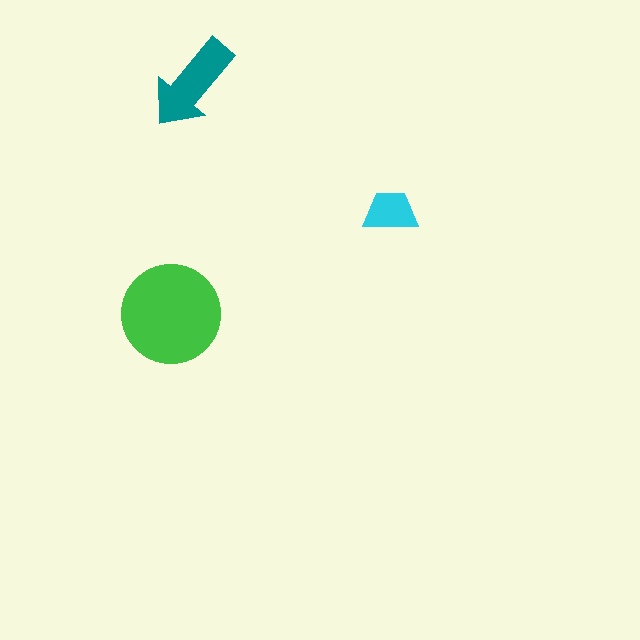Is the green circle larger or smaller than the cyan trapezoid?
Larger.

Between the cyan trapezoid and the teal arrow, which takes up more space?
The teal arrow.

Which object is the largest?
The green circle.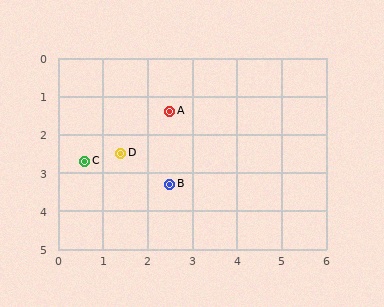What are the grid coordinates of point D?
Point D is at approximately (1.4, 2.5).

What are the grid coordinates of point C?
Point C is at approximately (0.6, 2.7).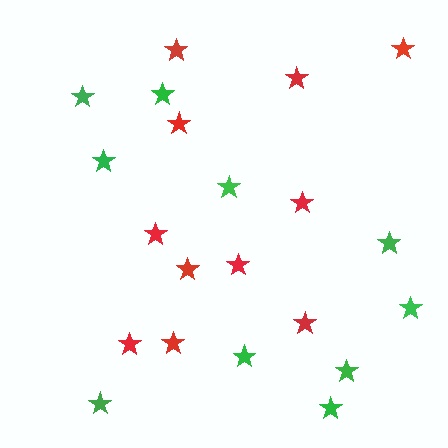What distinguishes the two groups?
There are 2 groups: one group of red stars (11) and one group of green stars (10).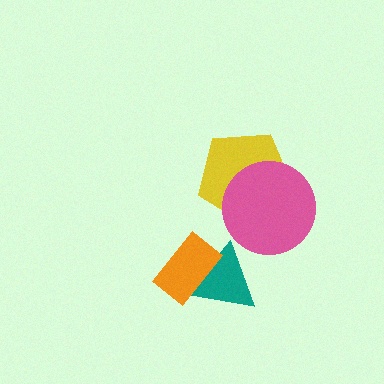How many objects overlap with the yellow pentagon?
1 object overlaps with the yellow pentagon.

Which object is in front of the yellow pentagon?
The pink circle is in front of the yellow pentagon.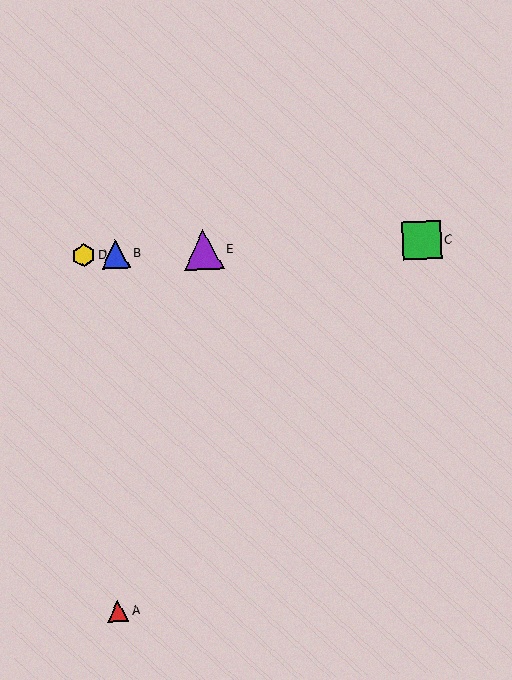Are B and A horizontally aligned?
No, B is at y≈254 and A is at y≈612.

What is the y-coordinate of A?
Object A is at y≈612.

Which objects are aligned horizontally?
Objects B, C, D, E are aligned horizontally.